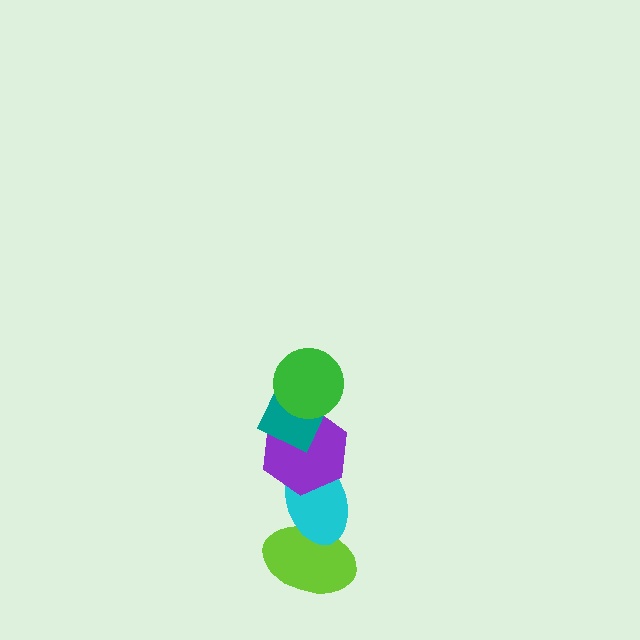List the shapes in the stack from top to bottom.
From top to bottom: the green circle, the teal diamond, the purple hexagon, the cyan ellipse, the lime ellipse.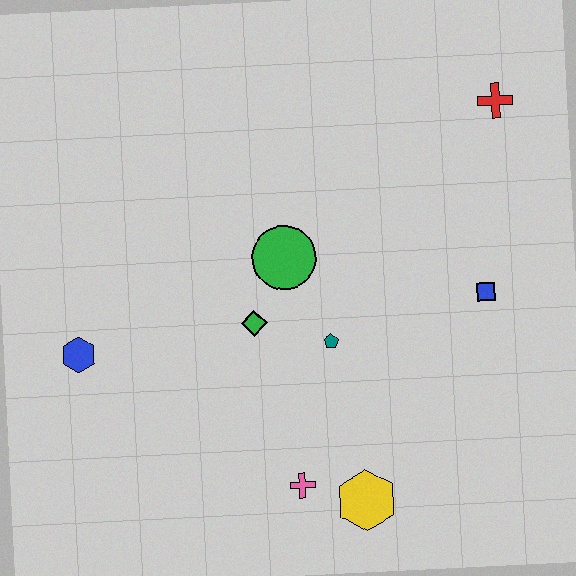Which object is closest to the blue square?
The teal pentagon is closest to the blue square.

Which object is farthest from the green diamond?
The red cross is farthest from the green diamond.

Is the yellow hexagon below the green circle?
Yes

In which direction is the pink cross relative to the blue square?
The pink cross is to the left of the blue square.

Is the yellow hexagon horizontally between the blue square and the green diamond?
Yes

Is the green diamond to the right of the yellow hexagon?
No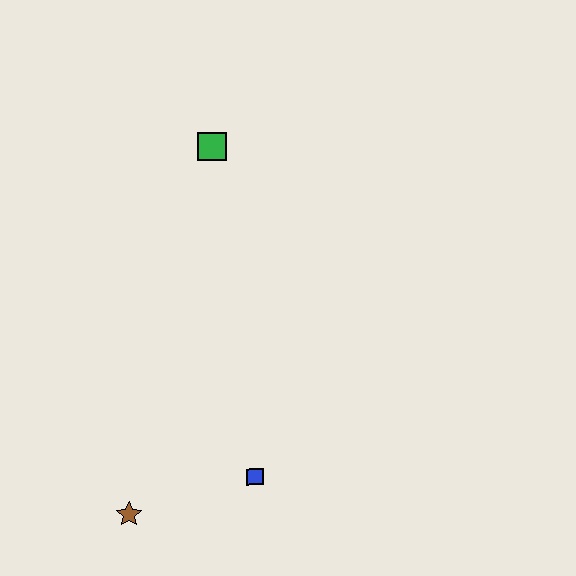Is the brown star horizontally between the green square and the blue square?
No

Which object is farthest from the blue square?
The green square is farthest from the blue square.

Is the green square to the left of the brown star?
No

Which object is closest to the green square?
The blue square is closest to the green square.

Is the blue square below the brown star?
No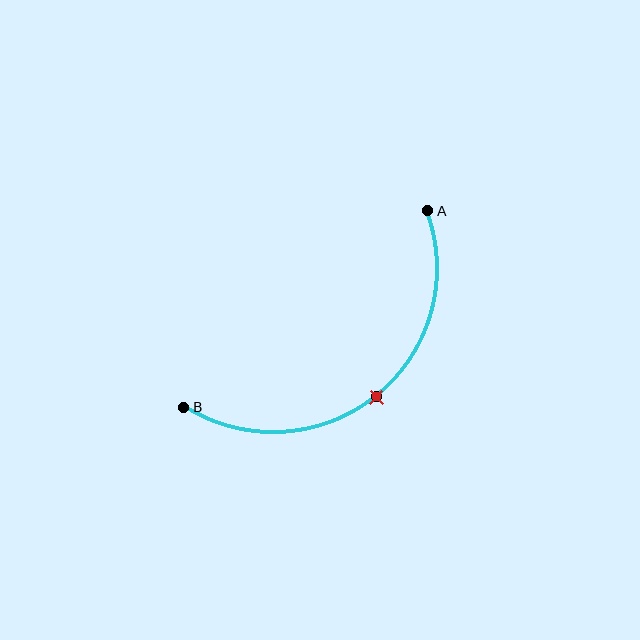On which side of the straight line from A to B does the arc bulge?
The arc bulges below and to the right of the straight line connecting A and B.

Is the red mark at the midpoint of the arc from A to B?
Yes. The red mark lies on the arc at equal arc-length from both A and B — it is the arc midpoint.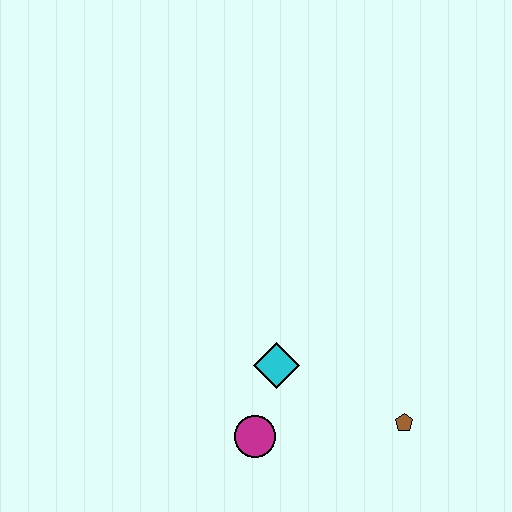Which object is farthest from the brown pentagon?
The magenta circle is farthest from the brown pentagon.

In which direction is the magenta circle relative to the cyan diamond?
The magenta circle is below the cyan diamond.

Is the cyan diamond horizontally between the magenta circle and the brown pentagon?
Yes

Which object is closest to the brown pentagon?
The cyan diamond is closest to the brown pentagon.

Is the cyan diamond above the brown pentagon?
Yes